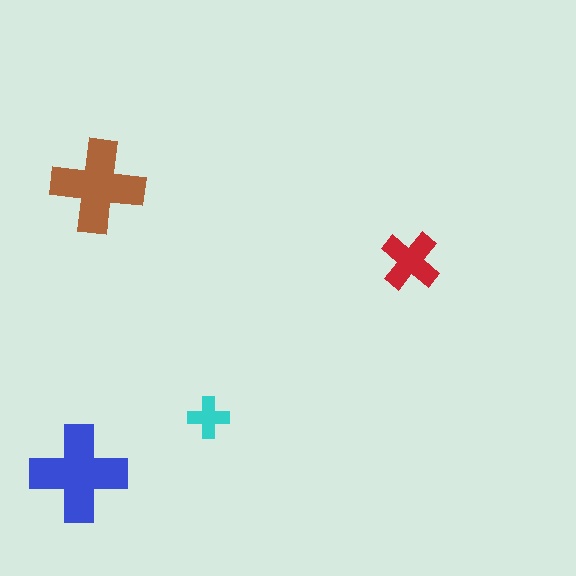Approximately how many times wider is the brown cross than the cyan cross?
About 2.5 times wider.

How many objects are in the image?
There are 4 objects in the image.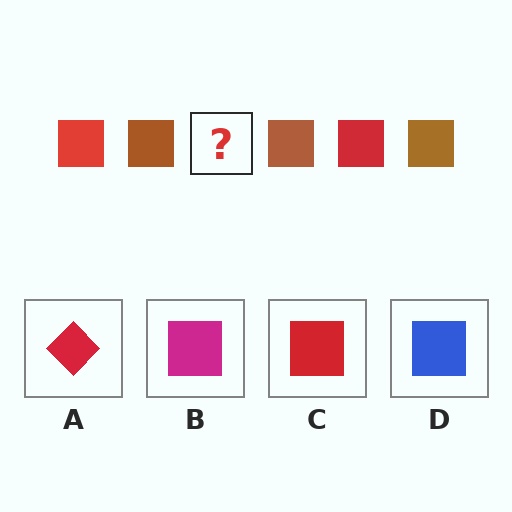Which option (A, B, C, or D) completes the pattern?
C.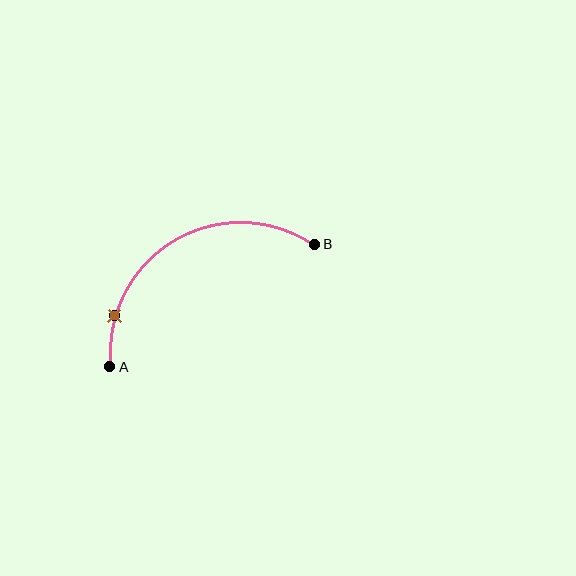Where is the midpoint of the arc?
The arc midpoint is the point on the curve farthest from the straight line joining A and B. It sits above that line.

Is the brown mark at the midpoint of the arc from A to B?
No. The brown mark lies on the arc but is closer to endpoint A. The arc midpoint would be at the point on the curve equidistant along the arc from both A and B.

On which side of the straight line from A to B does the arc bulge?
The arc bulges above the straight line connecting A and B.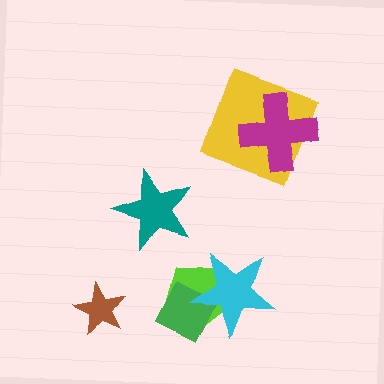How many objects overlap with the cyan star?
2 objects overlap with the cyan star.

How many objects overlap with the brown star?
0 objects overlap with the brown star.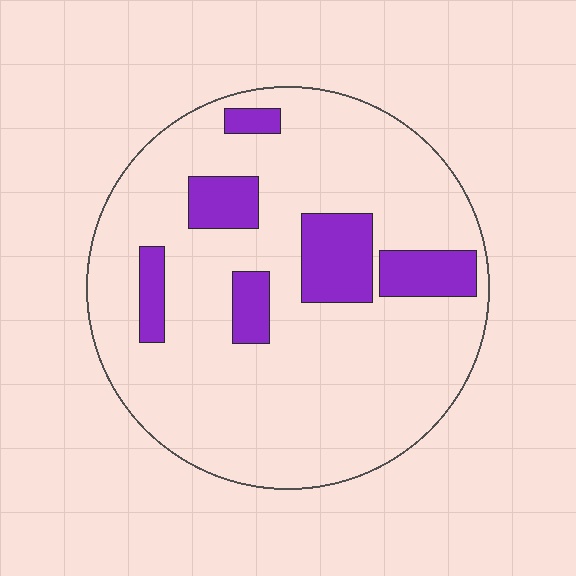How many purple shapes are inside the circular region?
6.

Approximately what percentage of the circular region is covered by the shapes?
Approximately 15%.